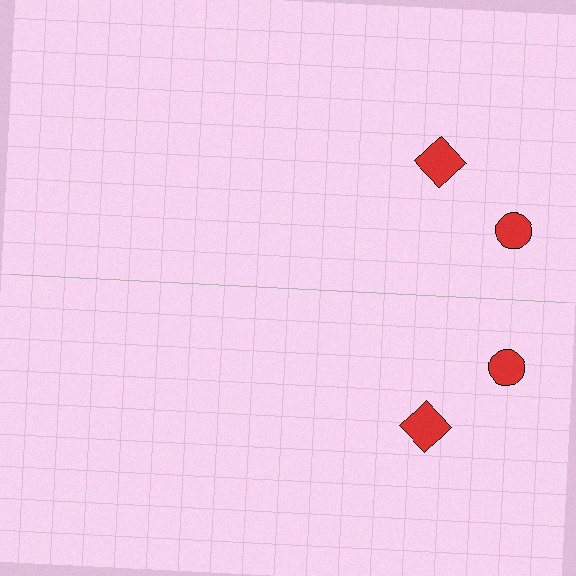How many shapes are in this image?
There are 4 shapes in this image.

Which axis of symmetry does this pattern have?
The pattern has a horizontal axis of symmetry running through the center of the image.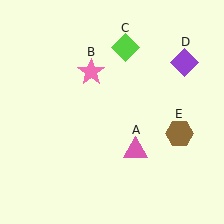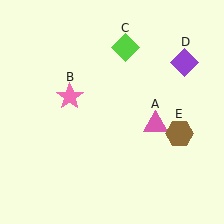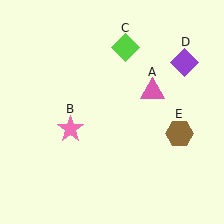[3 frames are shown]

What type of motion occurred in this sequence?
The pink triangle (object A), pink star (object B) rotated counterclockwise around the center of the scene.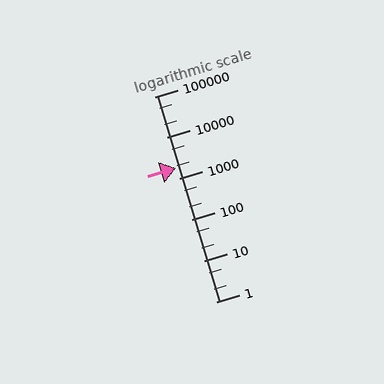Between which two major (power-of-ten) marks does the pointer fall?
The pointer is between 1000 and 10000.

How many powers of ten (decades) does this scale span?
The scale spans 5 decades, from 1 to 100000.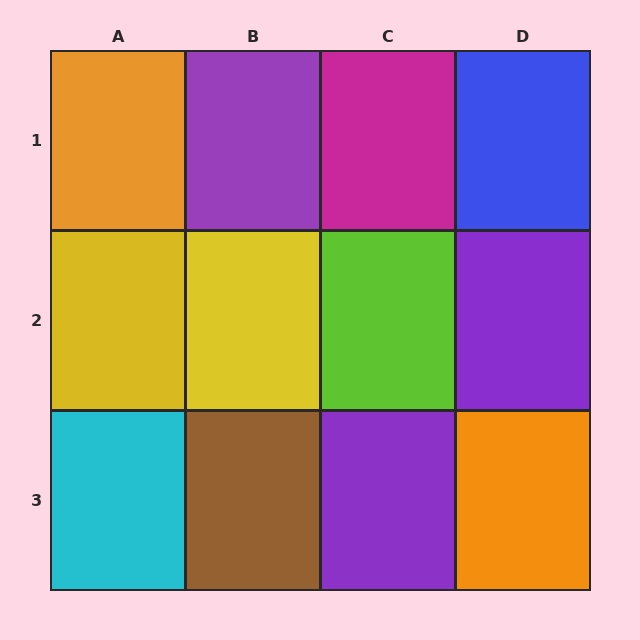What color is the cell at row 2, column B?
Yellow.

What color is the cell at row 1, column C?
Magenta.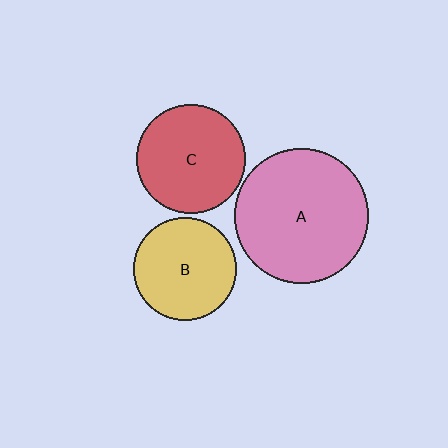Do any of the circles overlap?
No, none of the circles overlap.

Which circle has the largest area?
Circle A (pink).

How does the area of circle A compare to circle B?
Approximately 1.7 times.